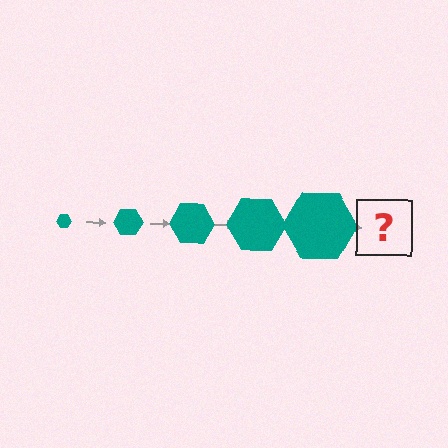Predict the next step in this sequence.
The next step is a teal hexagon, larger than the previous one.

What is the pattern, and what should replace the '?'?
The pattern is that the hexagon gets progressively larger each step. The '?' should be a teal hexagon, larger than the previous one.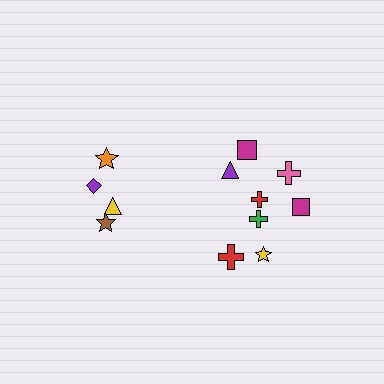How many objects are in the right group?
There are 8 objects.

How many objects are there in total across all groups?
There are 12 objects.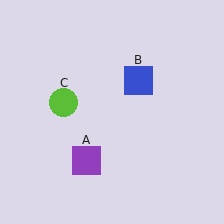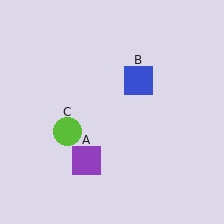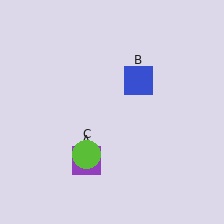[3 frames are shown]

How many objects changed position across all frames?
1 object changed position: lime circle (object C).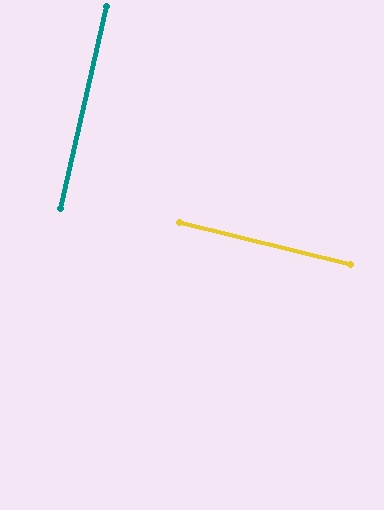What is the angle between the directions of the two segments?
Approximately 89 degrees.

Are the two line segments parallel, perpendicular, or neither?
Perpendicular — they meet at approximately 89°.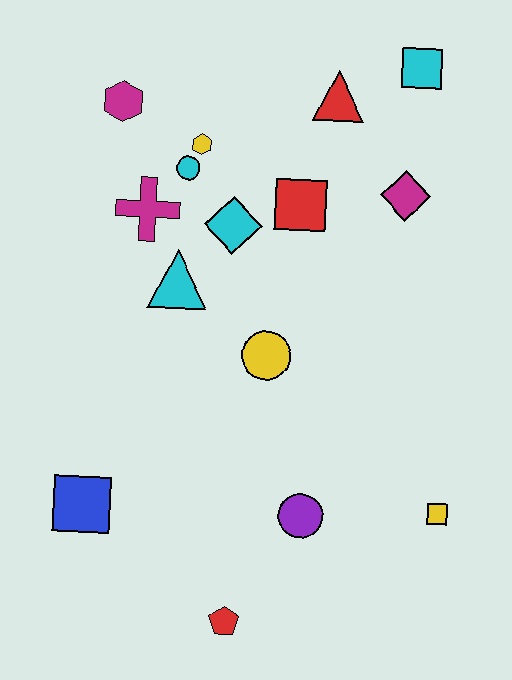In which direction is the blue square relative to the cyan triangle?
The blue square is below the cyan triangle.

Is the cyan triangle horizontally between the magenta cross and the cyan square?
Yes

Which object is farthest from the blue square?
The cyan square is farthest from the blue square.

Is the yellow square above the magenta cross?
No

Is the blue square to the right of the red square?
No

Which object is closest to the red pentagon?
The purple circle is closest to the red pentagon.